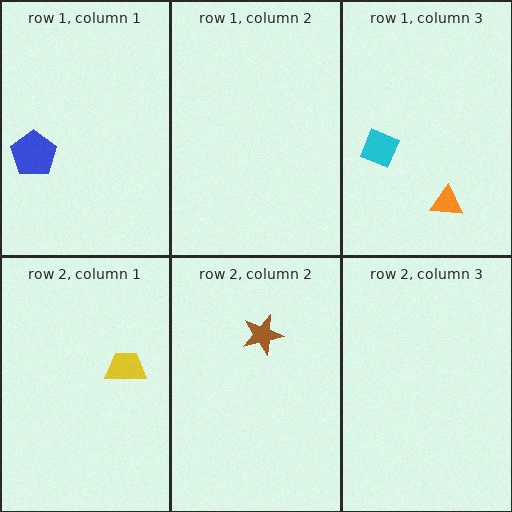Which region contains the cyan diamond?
The row 1, column 3 region.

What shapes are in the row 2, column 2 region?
The brown star.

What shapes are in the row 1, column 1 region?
The blue pentagon.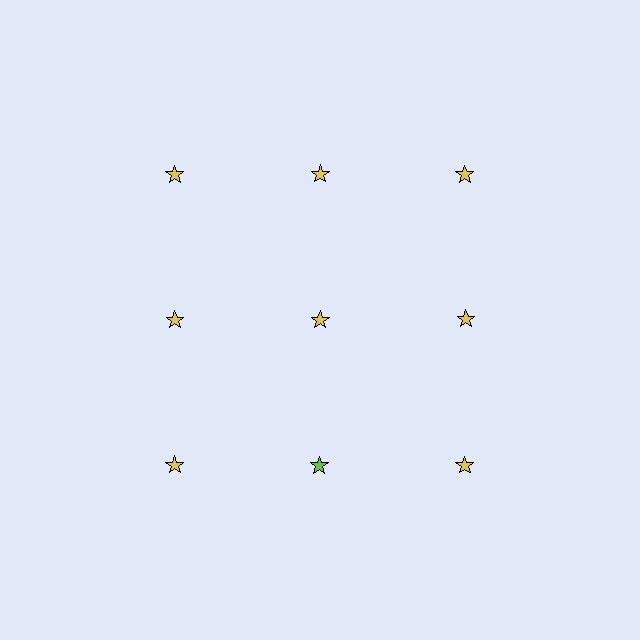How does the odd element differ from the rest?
It has a different color: lime instead of yellow.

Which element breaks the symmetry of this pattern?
The lime star in the third row, second from left column breaks the symmetry. All other shapes are yellow stars.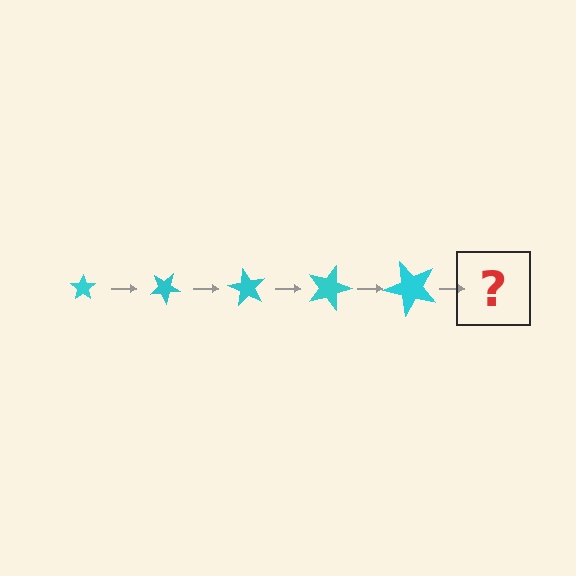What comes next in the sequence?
The next element should be a star, larger than the previous one and rotated 150 degrees from the start.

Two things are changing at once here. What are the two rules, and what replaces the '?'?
The two rules are that the star grows larger each step and it rotates 30 degrees each step. The '?' should be a star, larger than the previous one and rotated 150 degrees from the start.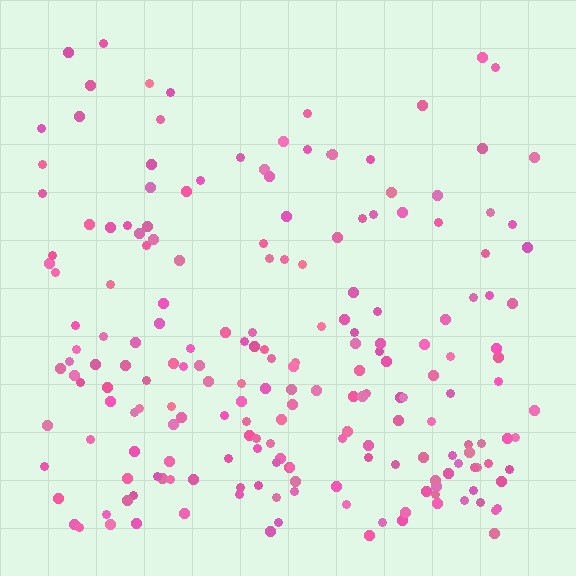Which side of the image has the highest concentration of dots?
The bottom.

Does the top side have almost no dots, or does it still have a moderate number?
Still a moderate number, just noticeably fewer than the bottom.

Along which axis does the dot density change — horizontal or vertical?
Vertical.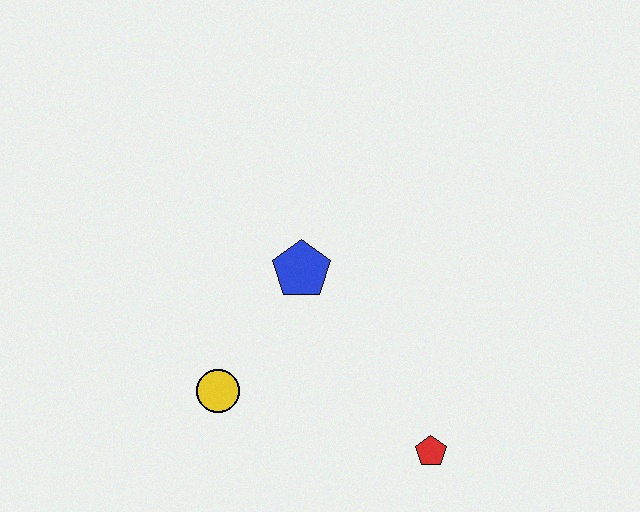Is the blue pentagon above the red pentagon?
Yes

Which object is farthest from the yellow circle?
The red pentagon is farthest from the yellow circle.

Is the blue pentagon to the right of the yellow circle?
Yes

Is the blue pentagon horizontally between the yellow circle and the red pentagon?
Yes